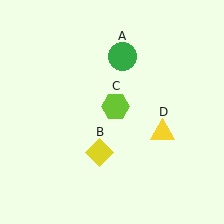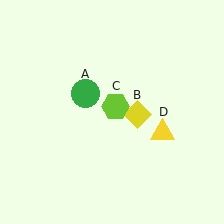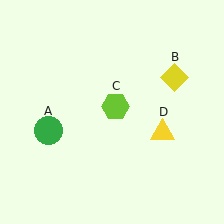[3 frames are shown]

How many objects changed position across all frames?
2 objects changed position: green circle (object A), yellow diamond (object B).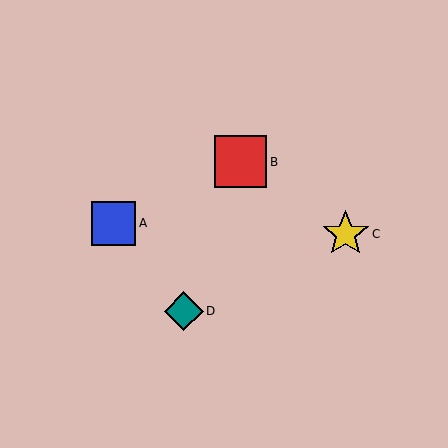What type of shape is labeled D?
Shape D is a teal diamond.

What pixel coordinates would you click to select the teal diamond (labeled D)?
Click at (184, 311) to select the teal diamond D.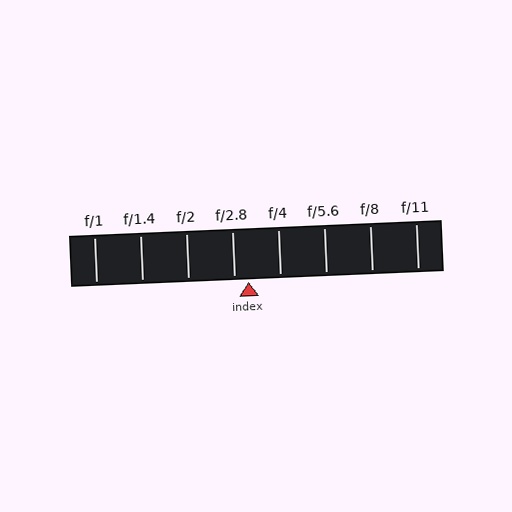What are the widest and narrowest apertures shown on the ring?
The widest aperture shown is f/1 and the narrowest is f/11.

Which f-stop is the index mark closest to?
The index mark is closest to f/2.8.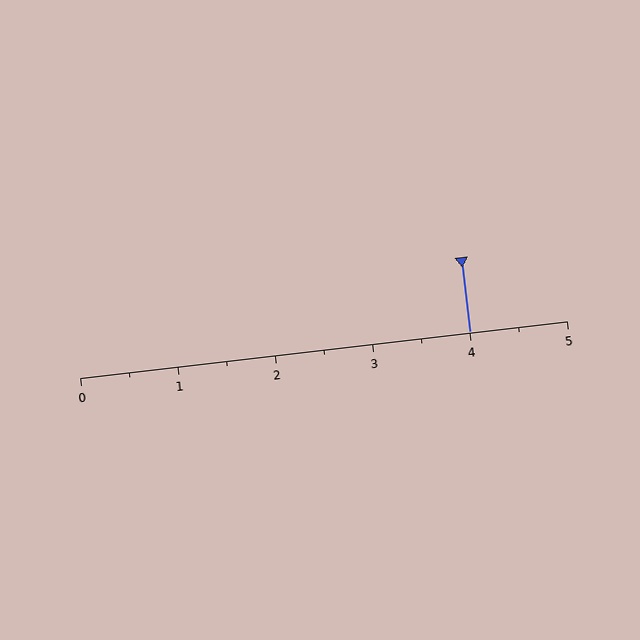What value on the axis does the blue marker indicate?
The marker indicates approximately 4.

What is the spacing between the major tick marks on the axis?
The major ticks are spaced 1 apart.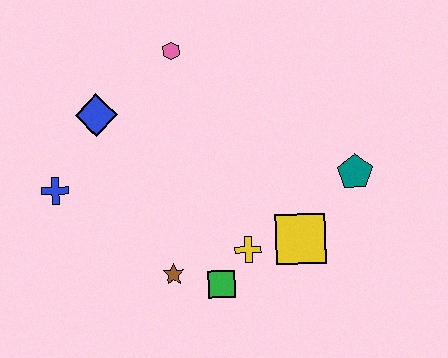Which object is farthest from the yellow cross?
The pink hexagon is farthest from the yellow cross.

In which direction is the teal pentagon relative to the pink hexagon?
The teal pentagon is to the right of the pink hexagon.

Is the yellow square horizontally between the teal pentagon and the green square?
Yes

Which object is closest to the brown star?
The green square is closest to the brown star.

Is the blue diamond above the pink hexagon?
No